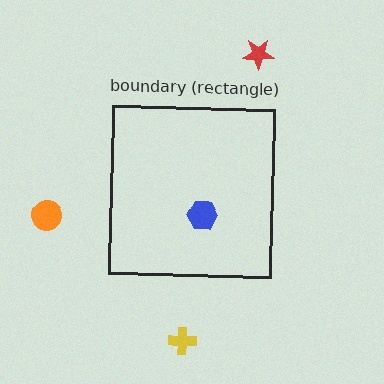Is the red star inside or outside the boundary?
Outside.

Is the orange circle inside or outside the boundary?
Outside.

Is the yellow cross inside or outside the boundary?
Outside.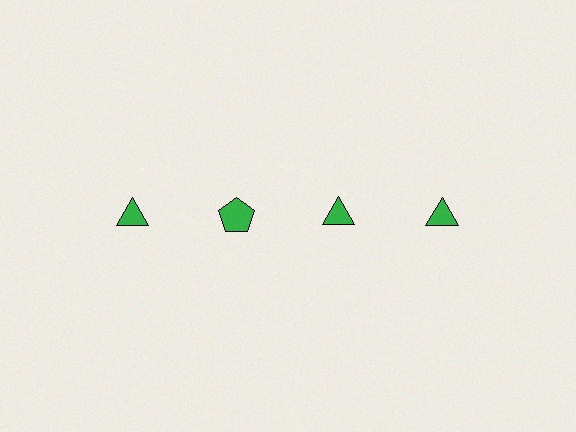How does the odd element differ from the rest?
It has a different shape: pentagon instead of triangle.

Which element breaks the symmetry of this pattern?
The green pentagon in the top row, second from left column breaks the symmetry. All other shapes are green triangles.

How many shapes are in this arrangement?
There are 4 shapes arranged in a grid pattern.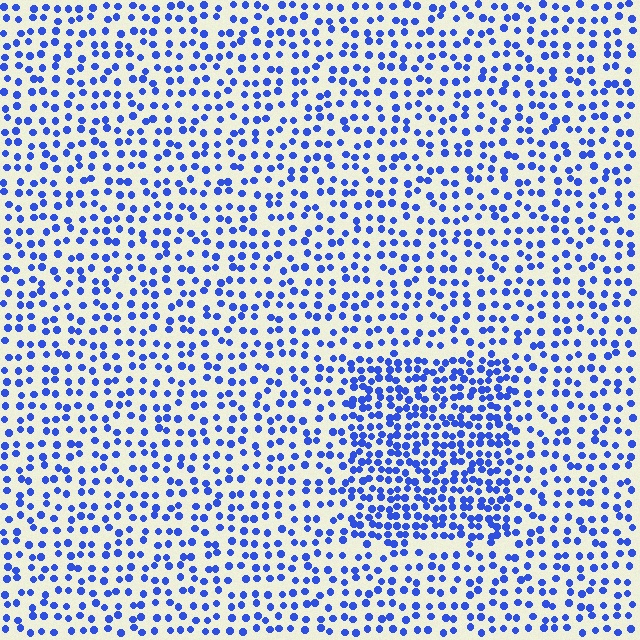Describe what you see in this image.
The image contains small blue elements arranged at two different densities. A rectangle-shaped region is visible where the elements are more densely packed than the surrounding area.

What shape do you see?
I see a rectangle.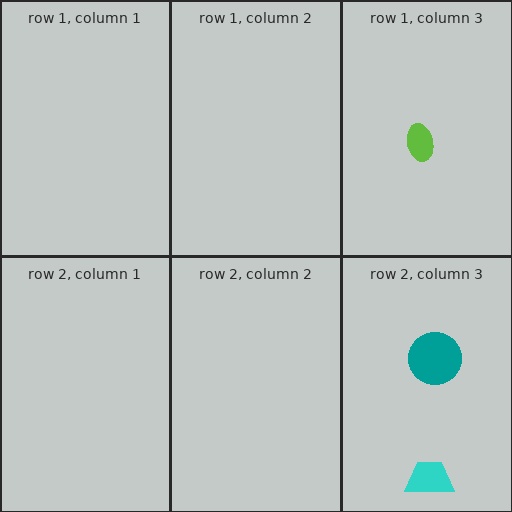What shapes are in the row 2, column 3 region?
The cyan trapezoid, the teal circle.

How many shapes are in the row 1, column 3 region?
1.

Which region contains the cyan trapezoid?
The row 2, column 3 region.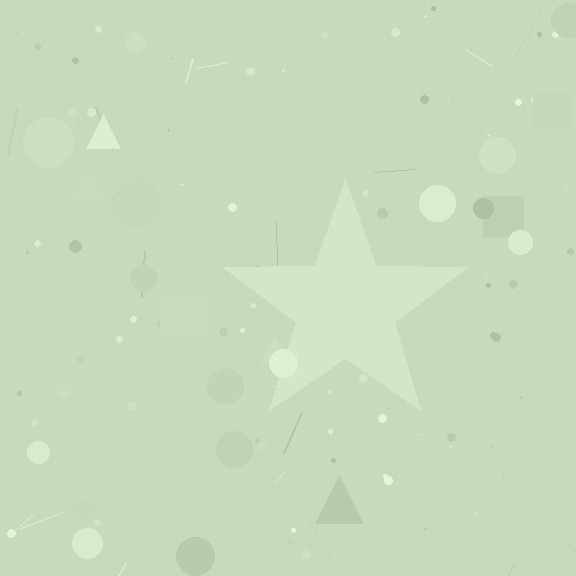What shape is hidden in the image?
A star is hidden in the image.